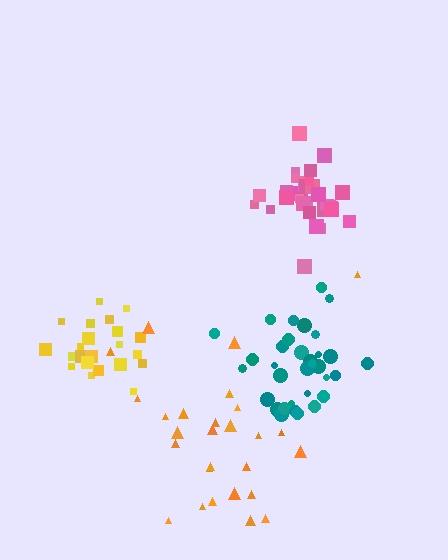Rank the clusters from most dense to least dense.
pink, teal, yellow, orange.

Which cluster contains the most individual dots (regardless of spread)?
Teal (33).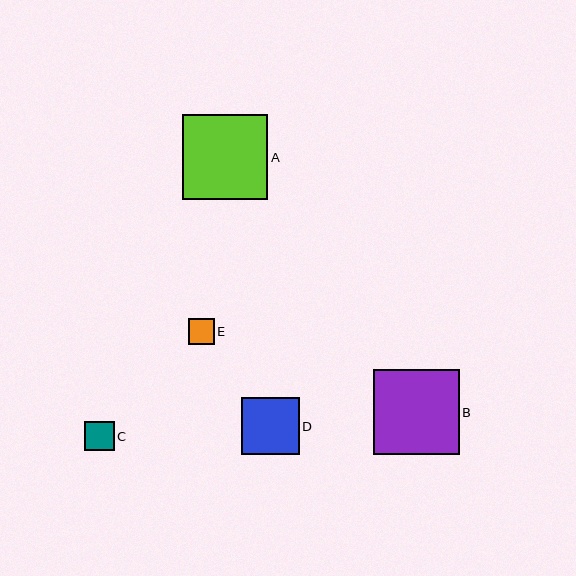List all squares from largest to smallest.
From largest to smallest: B, A, D, C, E.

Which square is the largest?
Square B is the largest with a size of approximately 86 pixels.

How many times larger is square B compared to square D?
Square B is approximately 1.5 times the size of square D.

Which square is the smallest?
Square E is the smallest with a size of approximately 26 pixels.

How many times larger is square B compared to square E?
Square B is approximately 3.3 times the size of square E.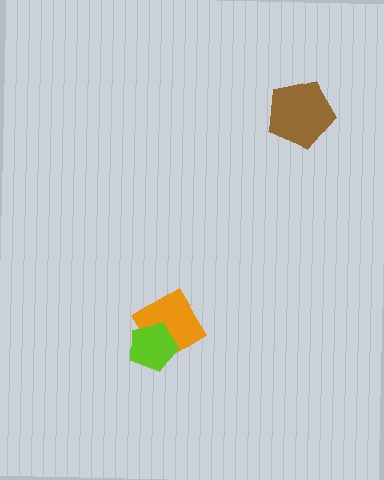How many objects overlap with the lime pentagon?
1 object overlaps with the lime pentagon.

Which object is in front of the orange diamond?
The lime pentagon is in front of the orange diamond.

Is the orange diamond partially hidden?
Yes, it is partially covered by another shape.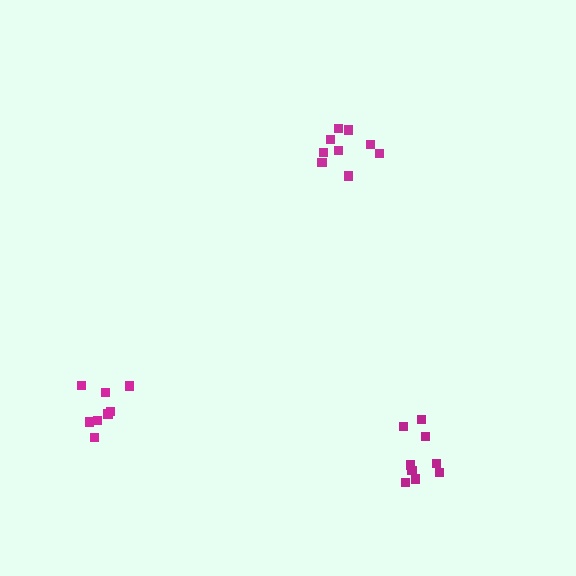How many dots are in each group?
Group 1: 9 dots, Group 2: 8 dots, Group 3: 9 dots (26 total).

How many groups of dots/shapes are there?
There are 3 groups.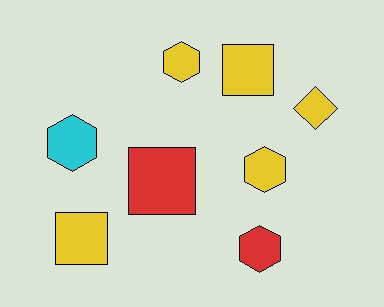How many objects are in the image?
There are 8 objects.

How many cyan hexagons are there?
There is 1 cyan hexagon.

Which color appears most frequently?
Yellow, with 5 objects.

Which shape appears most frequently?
Hexagon, with 4 objects.